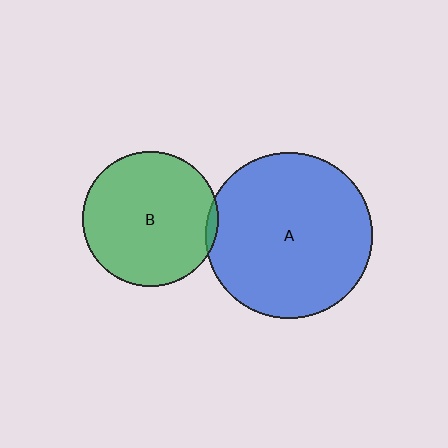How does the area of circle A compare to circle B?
Approximately 1.5 times.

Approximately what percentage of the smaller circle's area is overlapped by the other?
Approximately 5%.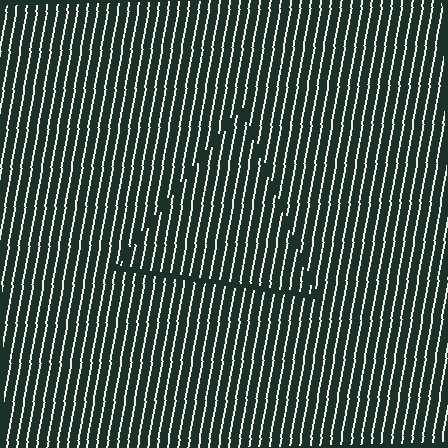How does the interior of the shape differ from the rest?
The interior of the shape contains the same grating, shifted by half a period — the contour is defined by the phase discontinuity where line-ends from the inner and outer gratings abut.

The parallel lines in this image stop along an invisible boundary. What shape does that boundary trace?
An illusory triangle. The interior of the shape contains the same grating, shifted by half a period — the contour is defined by the phase discontinuity where line-ends from the inner and outer gratings abut.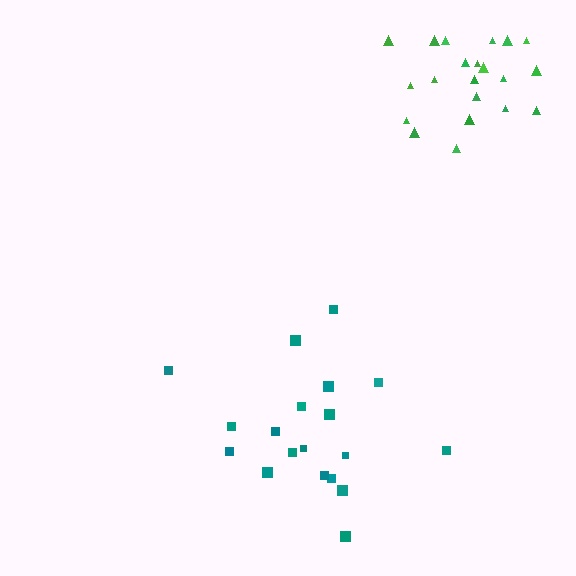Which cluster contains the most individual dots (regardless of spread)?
Green (21).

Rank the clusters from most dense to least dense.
green, teal.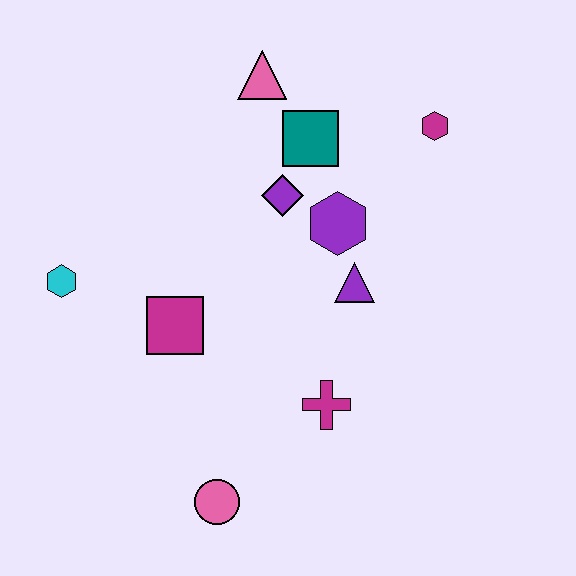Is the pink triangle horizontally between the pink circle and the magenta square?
No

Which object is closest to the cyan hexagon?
The magenta square is closest to the cyan hexagon.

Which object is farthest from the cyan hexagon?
The magenta hexagon is farthest from the cyan hexagon.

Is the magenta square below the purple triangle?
Yes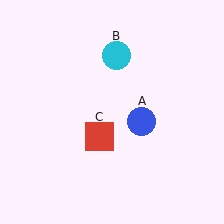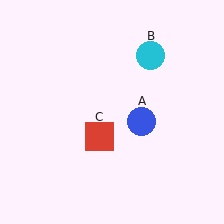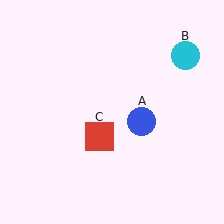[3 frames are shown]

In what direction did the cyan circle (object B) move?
The cyan circle (object B) moved right.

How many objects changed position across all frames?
1 object changed position: cyan circle (object B).